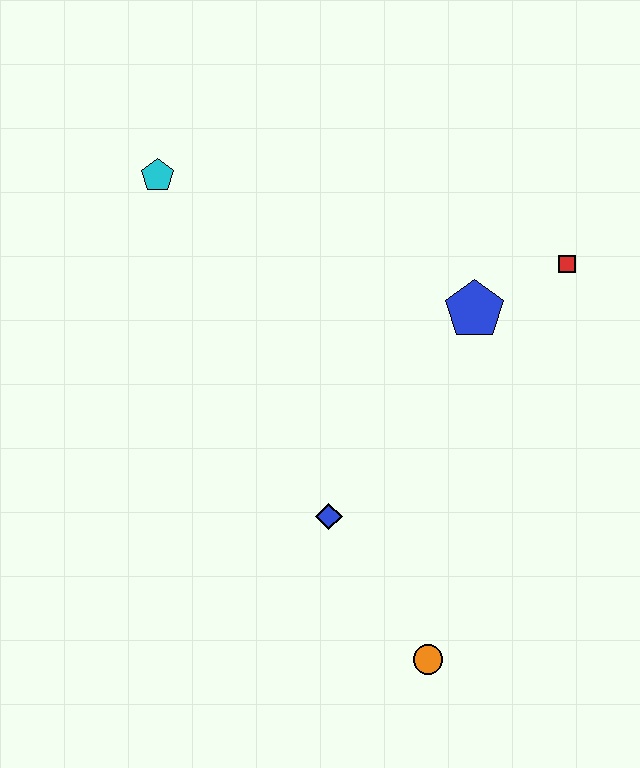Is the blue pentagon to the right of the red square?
No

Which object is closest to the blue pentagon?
The red square is closest to the blue pentagon.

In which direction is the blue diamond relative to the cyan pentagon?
The blue diamond is below the cyan pentagon.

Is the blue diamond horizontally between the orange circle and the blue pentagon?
No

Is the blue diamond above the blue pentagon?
No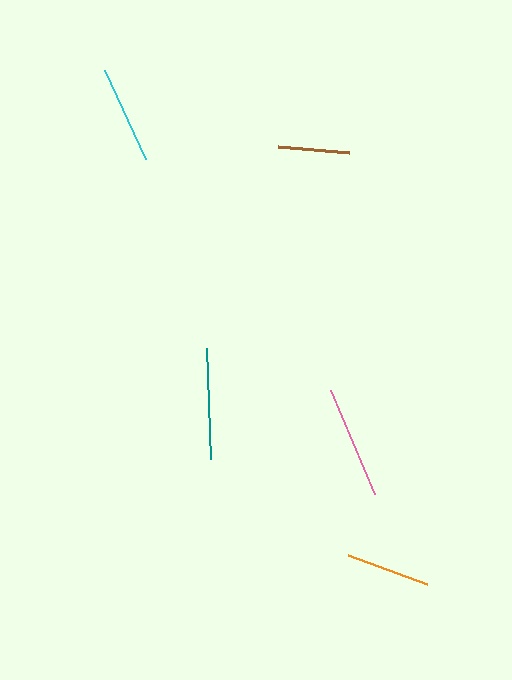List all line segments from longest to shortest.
From longest to shortest: pink, teal, cyan, orange, brown.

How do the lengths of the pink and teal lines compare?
The pink and teal lines are approximately the same length.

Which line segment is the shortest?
The brown line is the shortest at approximately 71 pixels.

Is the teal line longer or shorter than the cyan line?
The teal line is longer than the cyan line.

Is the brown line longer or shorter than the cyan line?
The cyan line is longer than the brown line.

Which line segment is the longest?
The pink line is the longest at approximately 113 pixels.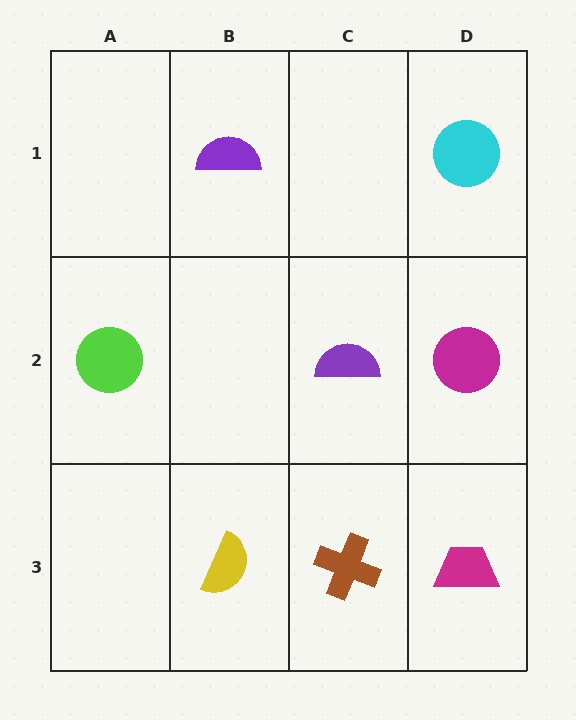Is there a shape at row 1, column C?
No, that cell is empty.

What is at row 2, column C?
A purple semicircle.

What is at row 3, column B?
A yellow semicircle.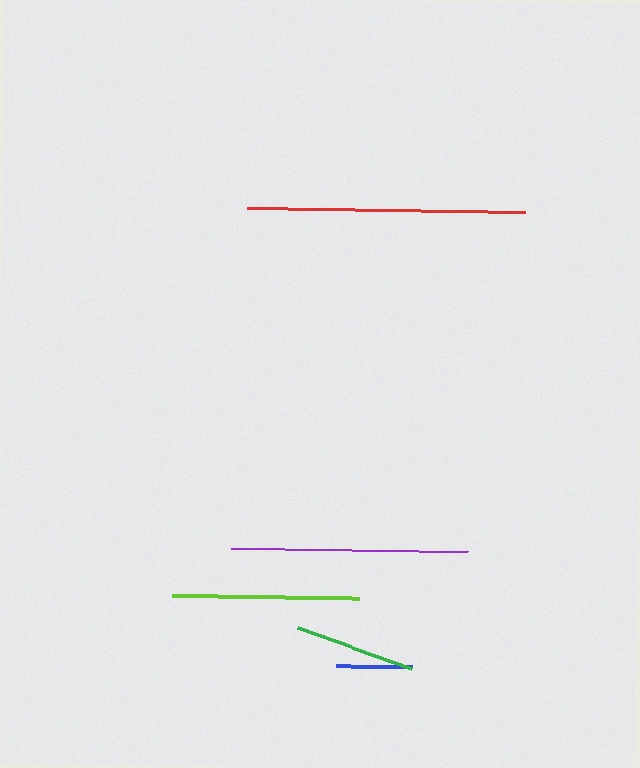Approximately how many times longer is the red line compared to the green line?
The red line is approximately 2.3 times the length of the green line.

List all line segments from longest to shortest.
From longest to shortest: red, purple, lime, green, blue.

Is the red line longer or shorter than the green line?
The red line is longer than the green line.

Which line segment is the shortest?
The blue line is the shortest at approximately 76 pixels.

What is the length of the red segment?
The red segment is approximately 277 pixels long.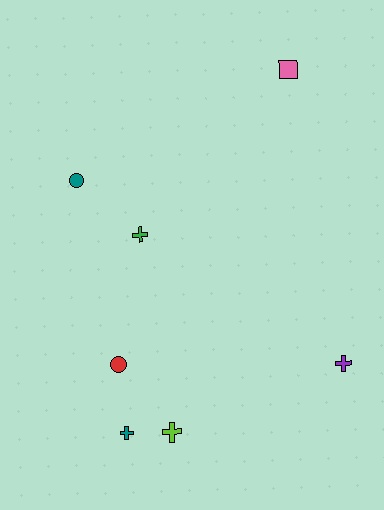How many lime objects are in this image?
There is 1 lime object.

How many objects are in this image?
There are 7 objects.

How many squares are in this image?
There is 1 square.